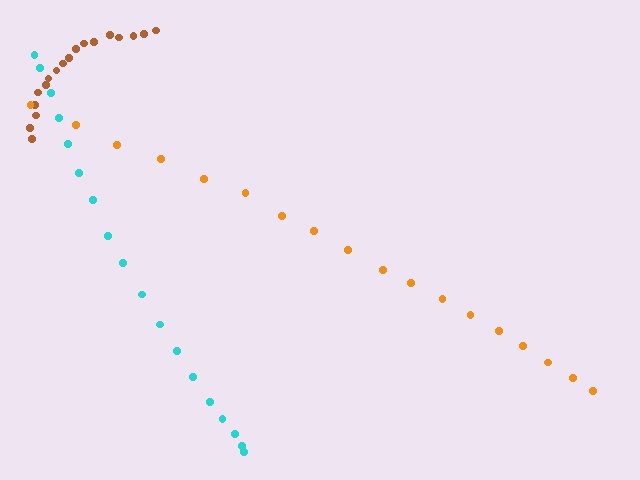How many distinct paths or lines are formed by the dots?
There are 3 distinct paths.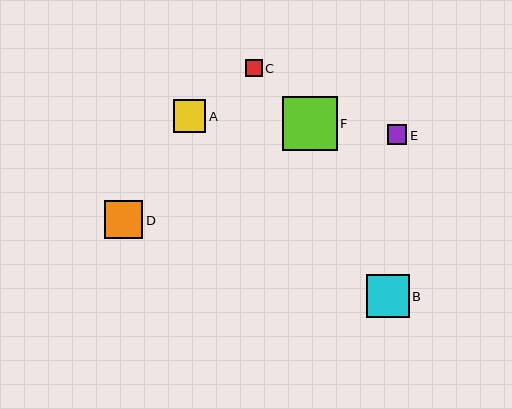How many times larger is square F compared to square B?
Square F is approximately 1.3 times the size of square B.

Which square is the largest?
Square F is the largest with a size of approximately 55 pixels.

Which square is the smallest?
Square C is the smallest with a size of approximately 17 pixels.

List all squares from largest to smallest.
From largest to smallest: F, B, D, A, E, C.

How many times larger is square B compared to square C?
Square B is approximately 2.5 times the size of square C.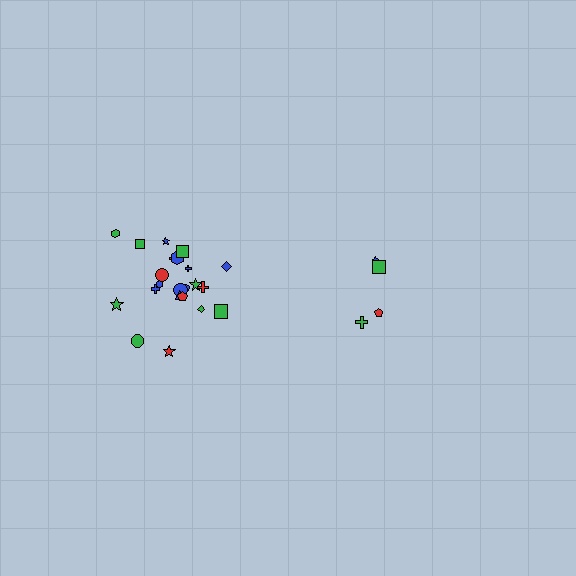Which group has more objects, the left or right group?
The left group.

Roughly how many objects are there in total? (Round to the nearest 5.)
Roughly 25 objects in total.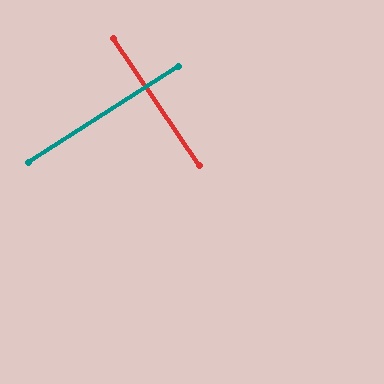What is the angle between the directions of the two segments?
Approximately 88 degrees.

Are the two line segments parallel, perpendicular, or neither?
Perpendicular — they meet at approximately 88°.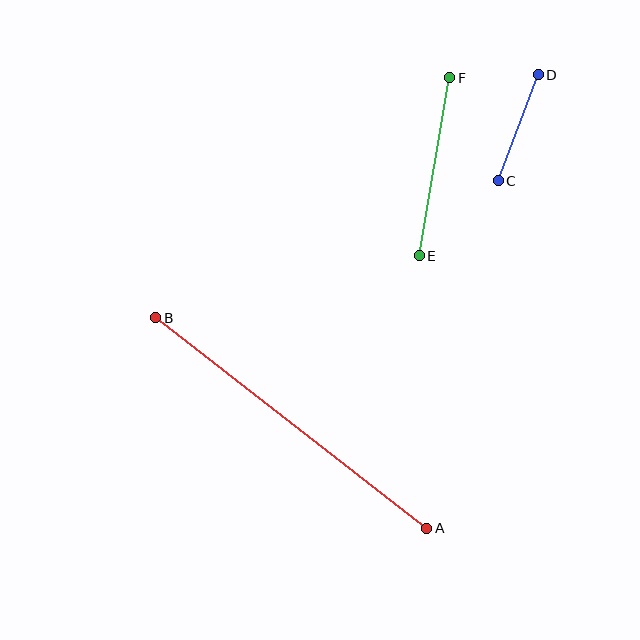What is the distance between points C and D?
The distance is approximately 113 pixels.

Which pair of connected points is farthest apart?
Points A and B are farthest apart.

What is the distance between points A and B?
The distance is approximately 343 pixels.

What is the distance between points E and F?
The distance is approximately 180 pixels.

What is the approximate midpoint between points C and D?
The midpoint is at approximately (518, 128) pixels.